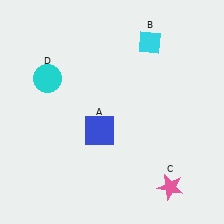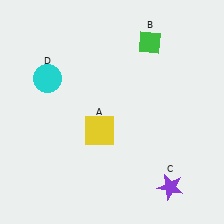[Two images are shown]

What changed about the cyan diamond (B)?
In Image 1, B is cyan. In Image 2, it changed to green.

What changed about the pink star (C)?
In Image 1, C is pink. In Image 2, it changed to purple.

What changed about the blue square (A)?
In Image 1, A is blue. In Image 2, it changed to yellow.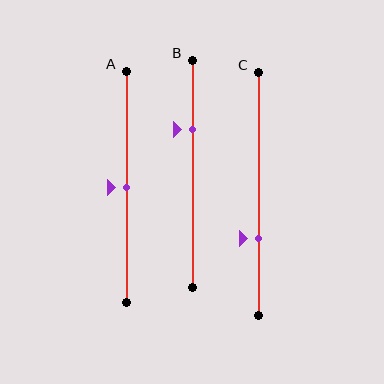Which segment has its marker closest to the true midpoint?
Segment A has its marker closest to the true midpoint.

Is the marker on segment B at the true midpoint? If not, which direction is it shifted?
No, the marker on segment B is shifted upward by about 19% of the segment length.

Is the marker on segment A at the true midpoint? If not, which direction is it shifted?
Yes, the marker on segment A is at the true midpoint.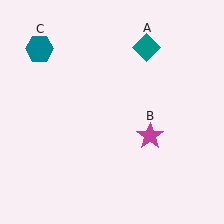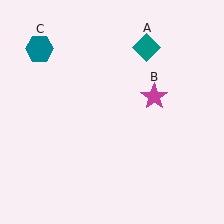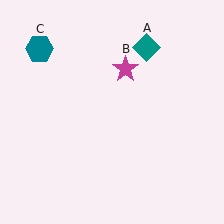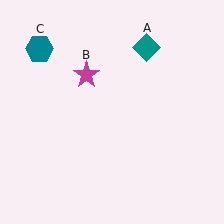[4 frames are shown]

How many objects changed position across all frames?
1 object changed position: magenta star (object B).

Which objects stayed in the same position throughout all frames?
Teal diamond (object A) and teal hexagon (object C) remained stationary.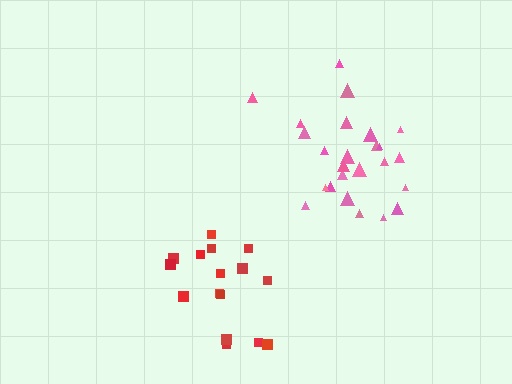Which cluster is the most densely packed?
Pink.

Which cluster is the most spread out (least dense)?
Red.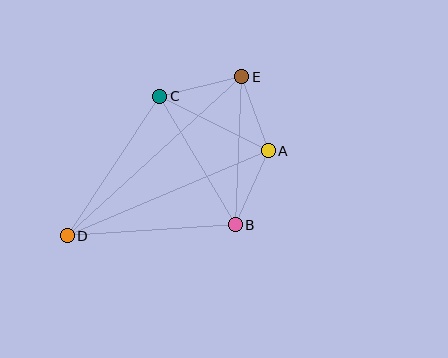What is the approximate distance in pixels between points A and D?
The distance between A and D is approximately 218 pixels.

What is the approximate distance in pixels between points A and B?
The distance between A and B is approximately 81 pixels.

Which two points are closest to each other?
Points A and E are closest to each other.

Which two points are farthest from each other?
Points D and E are farthest from each other.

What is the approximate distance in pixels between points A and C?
The distance between A and C is approximately 121 pixels.